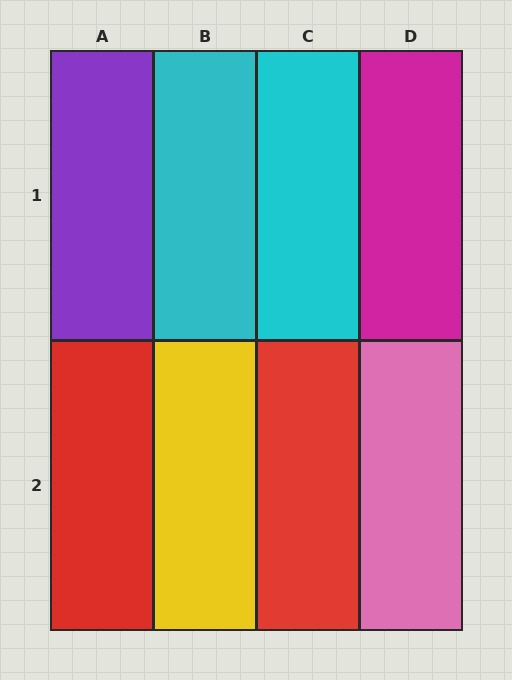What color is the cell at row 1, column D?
Magenta.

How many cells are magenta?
1 cell is magenta.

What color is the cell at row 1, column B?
Cyan.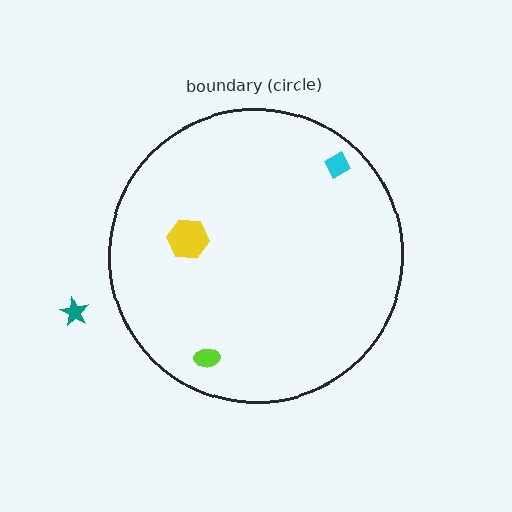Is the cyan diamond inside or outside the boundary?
Inside.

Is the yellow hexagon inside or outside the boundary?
Inside.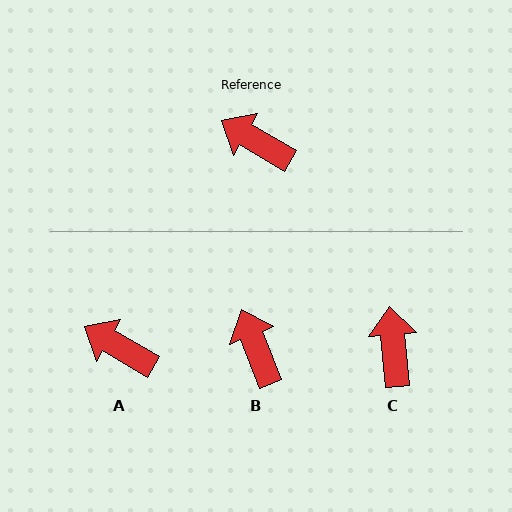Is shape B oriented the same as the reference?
No, it is off by about 38 degrees.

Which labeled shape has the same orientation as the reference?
A.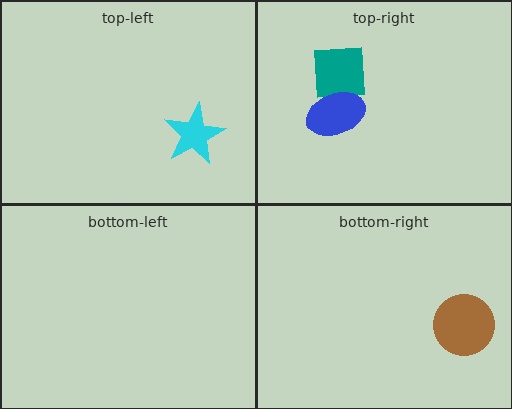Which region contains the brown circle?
The bottom-right region.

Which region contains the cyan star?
The top-left region.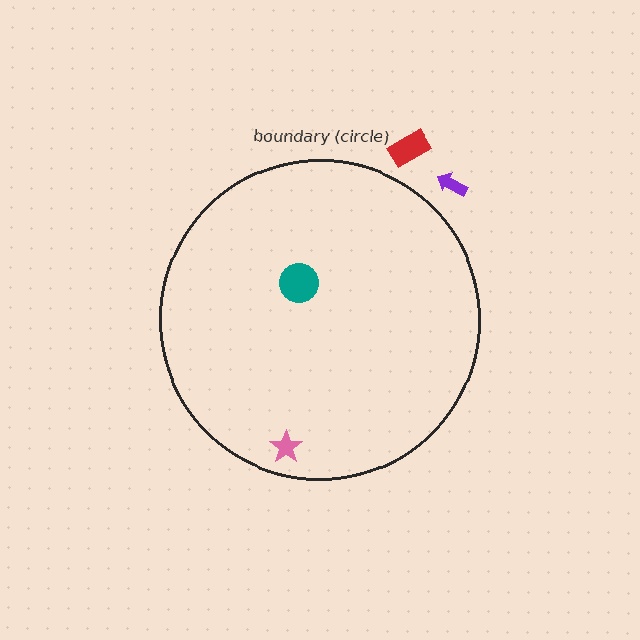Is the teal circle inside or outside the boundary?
Inside.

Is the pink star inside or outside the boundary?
Inside.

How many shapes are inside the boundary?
2 inside, 2 outside.